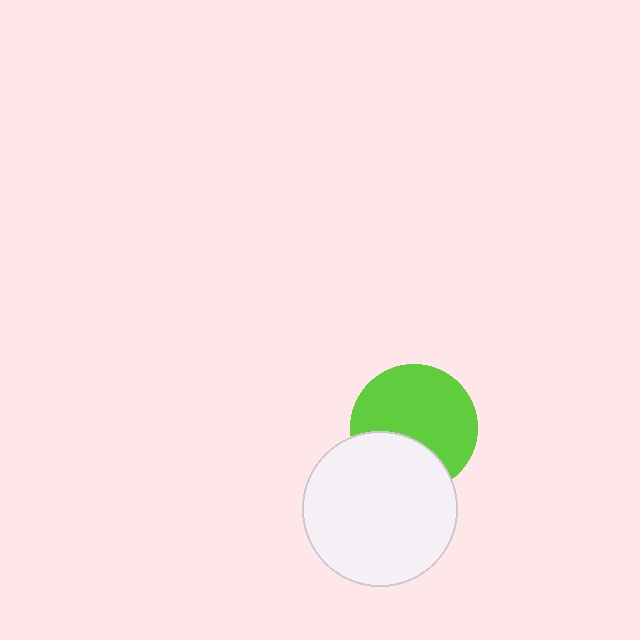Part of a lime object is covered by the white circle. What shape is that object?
It is a circle.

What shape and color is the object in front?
The object in front is a white circle.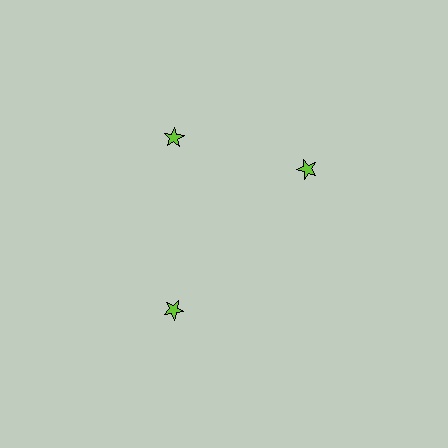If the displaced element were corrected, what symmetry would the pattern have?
It would have 3-fold rotational symmetry — the pattern would map onto itself every 120 degrees.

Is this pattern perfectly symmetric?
No. The 3 lime stars are arranged in a ring, but one element near the 3 o'clock position is rotated out of alignment along the ring, breaking the 3-fold rotational symmetry.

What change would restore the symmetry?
The symmetry would be restored by rotating it back into even spacing with its neighbors so that all 3 stars sit at equal angles and equal distance from the center.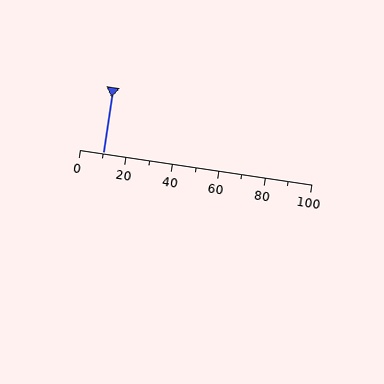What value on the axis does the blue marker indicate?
The marker indicates approximately 10.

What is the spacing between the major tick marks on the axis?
The major ticks are spaced 20 apart.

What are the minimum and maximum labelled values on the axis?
The axis runs from 0 to 100.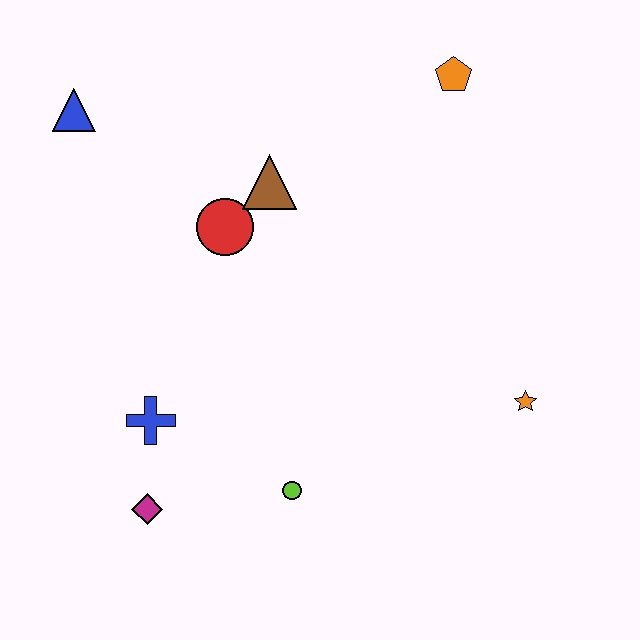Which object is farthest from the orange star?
The blue triangle is farthest from the orange star.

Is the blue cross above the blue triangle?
No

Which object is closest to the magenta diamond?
The blue cross is closest to the magenta diamond.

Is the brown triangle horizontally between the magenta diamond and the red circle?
No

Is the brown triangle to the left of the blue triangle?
No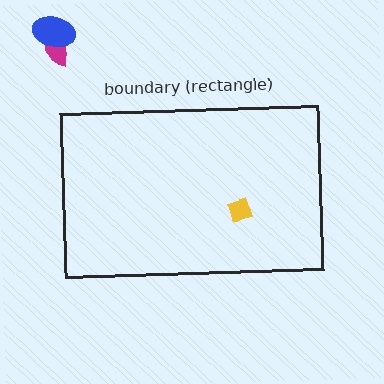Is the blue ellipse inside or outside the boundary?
Outside.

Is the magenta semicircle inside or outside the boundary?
Outside.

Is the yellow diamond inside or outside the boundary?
Inside.